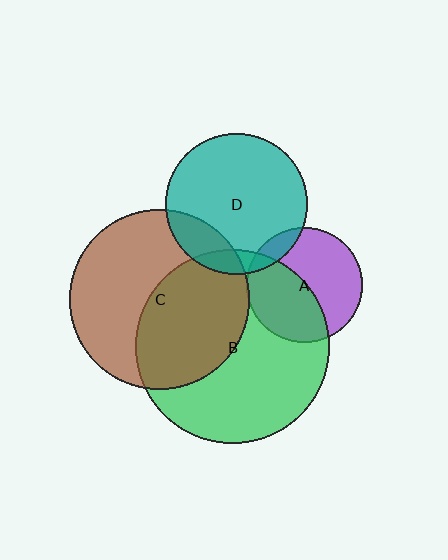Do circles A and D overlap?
Yes.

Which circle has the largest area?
Circle B (green).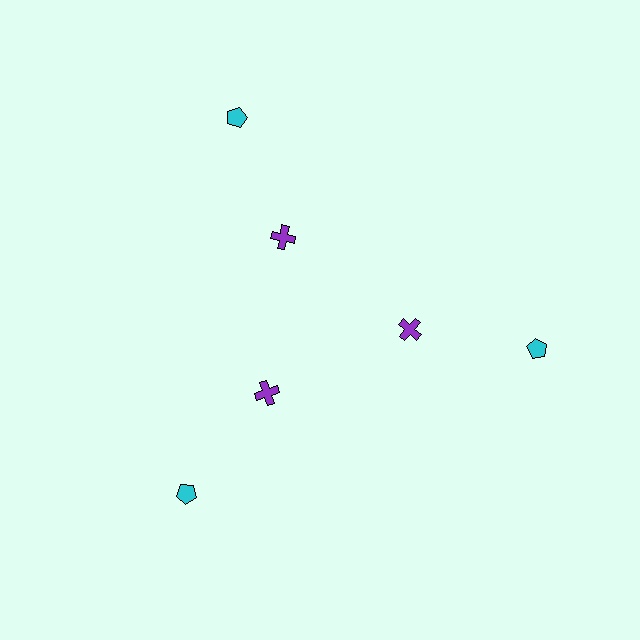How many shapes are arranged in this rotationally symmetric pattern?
There are 6 shapes, arranged in 3 groups of 2.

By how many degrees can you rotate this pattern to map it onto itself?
The pattern maps onto itself every 120 degrees of rotation.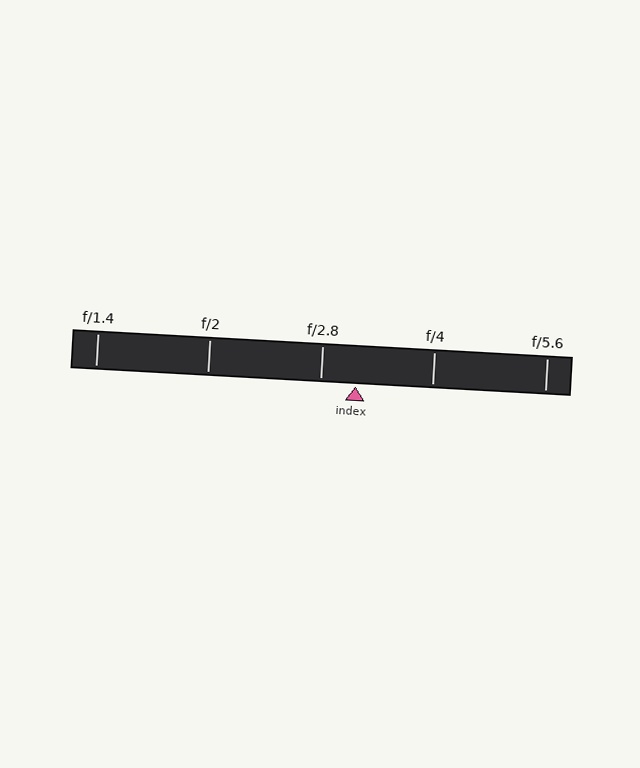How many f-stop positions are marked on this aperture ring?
There are 5 f-stop positions marked.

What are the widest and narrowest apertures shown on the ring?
The widest aperture shown is f/1.4 and the narrowest is f/5.6.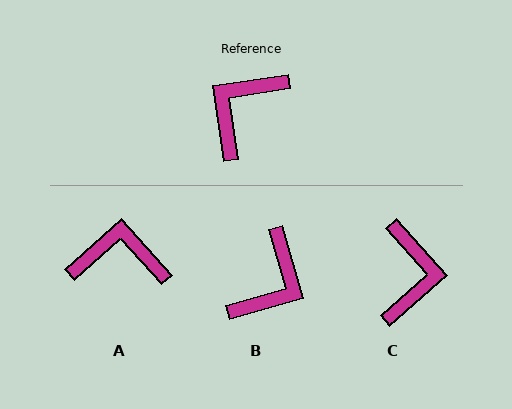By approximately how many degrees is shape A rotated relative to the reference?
Approximately 57 degrees clockwise.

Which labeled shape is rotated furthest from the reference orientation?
B, about 172 degrees away.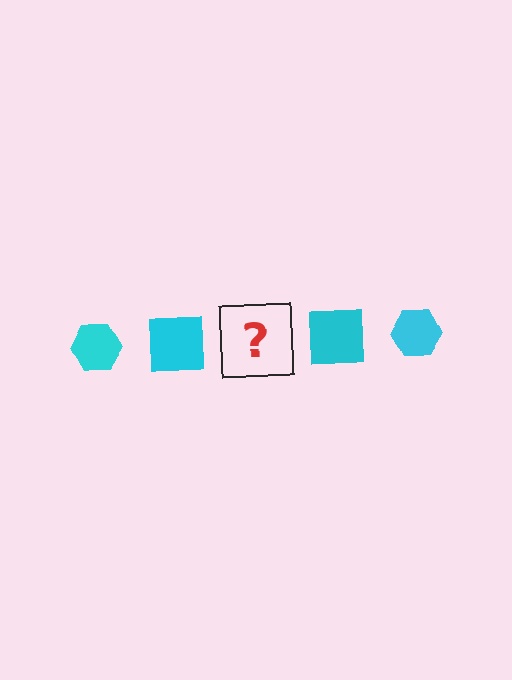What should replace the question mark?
The question mark should be replaced with a cyan hexagon.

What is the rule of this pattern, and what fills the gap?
The rule is that the pattern cycles through hexagon, square shapes in cyan. The gap should be filled with a cyan hexagon.